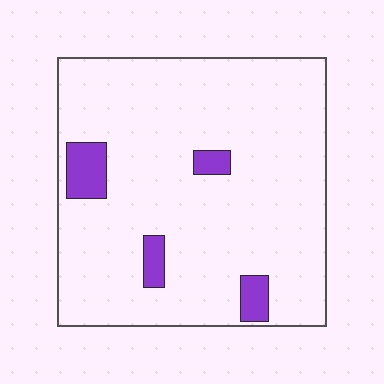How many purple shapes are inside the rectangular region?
4.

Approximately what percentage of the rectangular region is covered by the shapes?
Approximately 10%.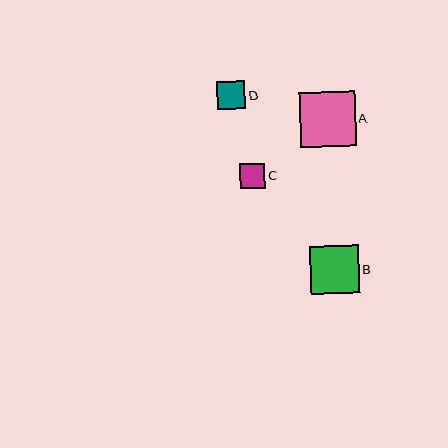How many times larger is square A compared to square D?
Square A is approximately 1.9 times the size of square D.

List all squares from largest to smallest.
From largest to smallest: A, B, D, C.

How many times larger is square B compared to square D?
Square B is approximately 1.7 times the size of square D.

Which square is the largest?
Square A is the largest with a size of approximately 56 pixels.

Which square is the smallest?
Square C is the smallest with a size of approximately 25 pixels.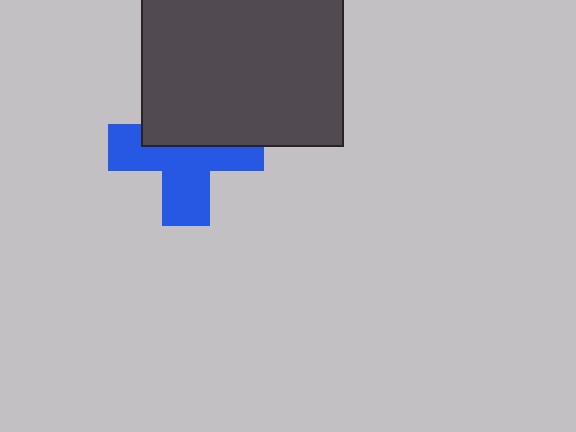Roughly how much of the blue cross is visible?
About half of it is visible (roughly 56%).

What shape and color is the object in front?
The object in front is a dark gray square.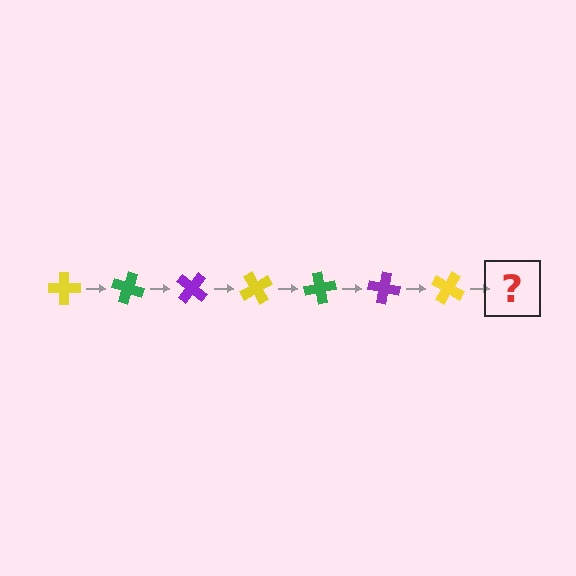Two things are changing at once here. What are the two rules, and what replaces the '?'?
The two rules are that it rotates 20 degrees each step and the color cycles through yellow, green, and purple. The '?' should be a green cross, rotated 140 degrees from the start.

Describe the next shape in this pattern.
It should be a green cross, rotated 140 degrees from the start.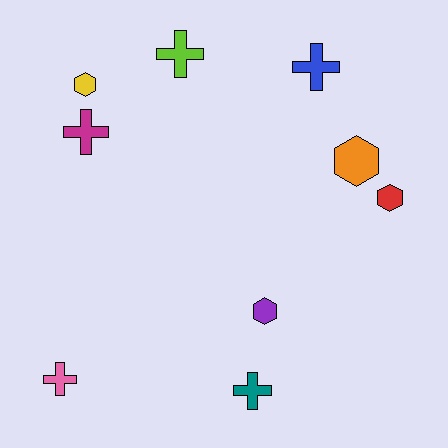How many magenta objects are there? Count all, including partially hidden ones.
There is 1 magenta object.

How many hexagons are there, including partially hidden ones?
There are 4 hexagons.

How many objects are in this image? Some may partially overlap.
There are 9 objects.